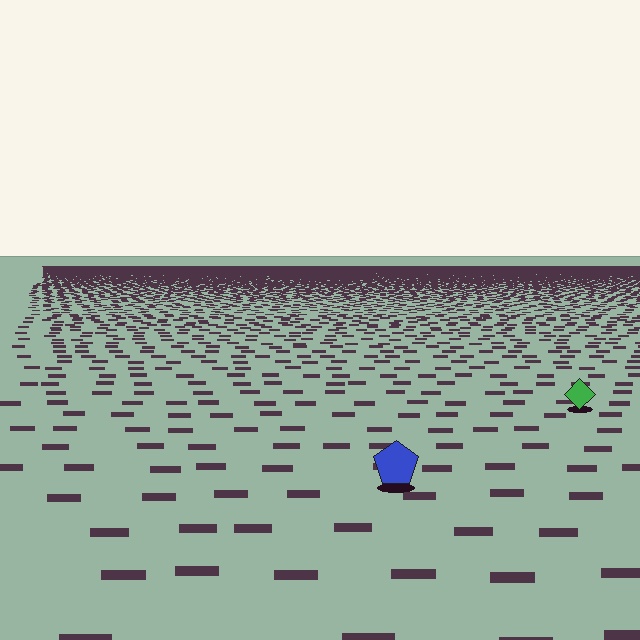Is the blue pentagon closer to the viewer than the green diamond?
Yes. The blue pentagon is closer — you can tell from the texture gradient: the ground texture is coarser near it.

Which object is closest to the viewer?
The blue pentagon is closest. The texture marks near it are larger and more spread out.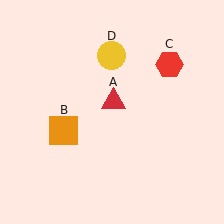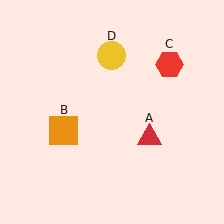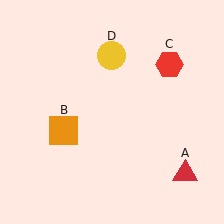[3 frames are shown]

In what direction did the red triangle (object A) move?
The red triangle (object A) moved down and to the right.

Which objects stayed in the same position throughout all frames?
Orange square (object B) and red hexagon (object C) and yellow circle (object D) remained stationary.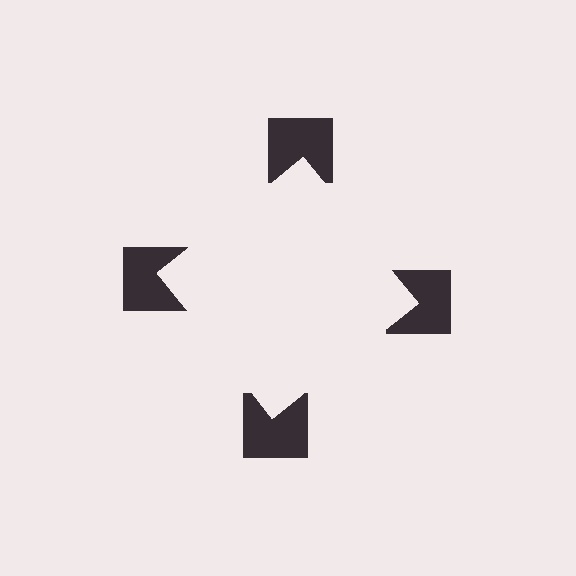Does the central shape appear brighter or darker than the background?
It typically appears slightly brighter than the background, even though no actual brightness change is drawn.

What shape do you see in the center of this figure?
An illusory square — its edges are inferred from the aligned wedge cuts in the notched squares, not physically drawn.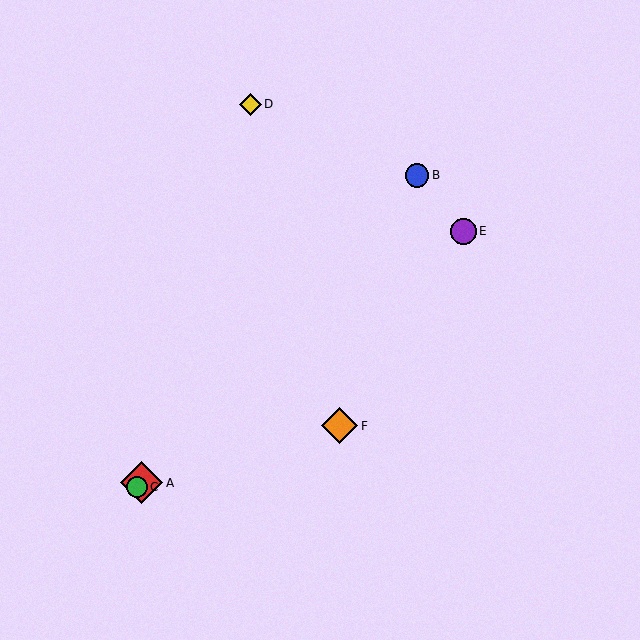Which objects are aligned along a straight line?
Objects A, C, E are aligned along a straight line.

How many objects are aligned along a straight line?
3 objects (A, C, E) are aligned along a straight line.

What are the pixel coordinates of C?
Object C is at (137, 487).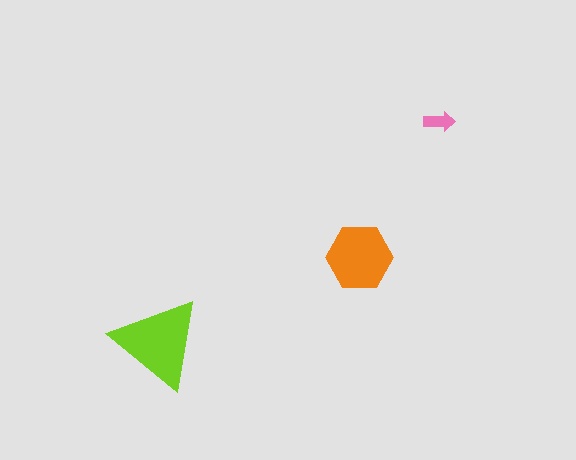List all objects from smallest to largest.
The pink arrow, the orange hexagon, the lime triangle.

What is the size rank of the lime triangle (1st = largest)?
1st.